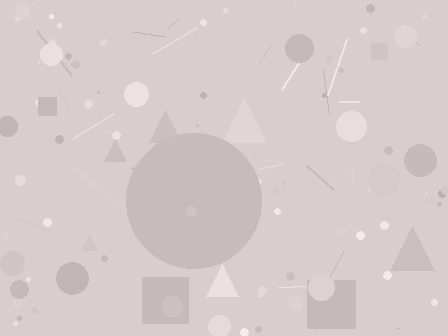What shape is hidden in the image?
A circle is hidden in the image.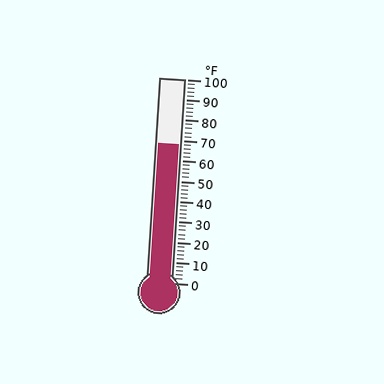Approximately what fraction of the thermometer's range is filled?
The thermometer is filled to approximately 70% of its range.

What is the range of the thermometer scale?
The thermometer scale ranges from 0°F to 100°F.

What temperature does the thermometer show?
The thermometer shows approximately 68°F.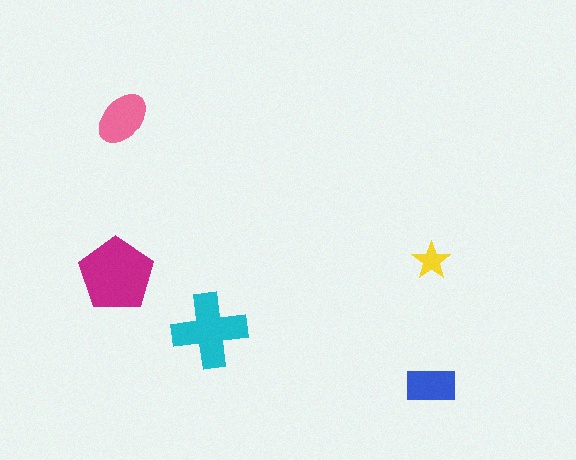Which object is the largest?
The magenta pentagon.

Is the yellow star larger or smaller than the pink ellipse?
Smaller.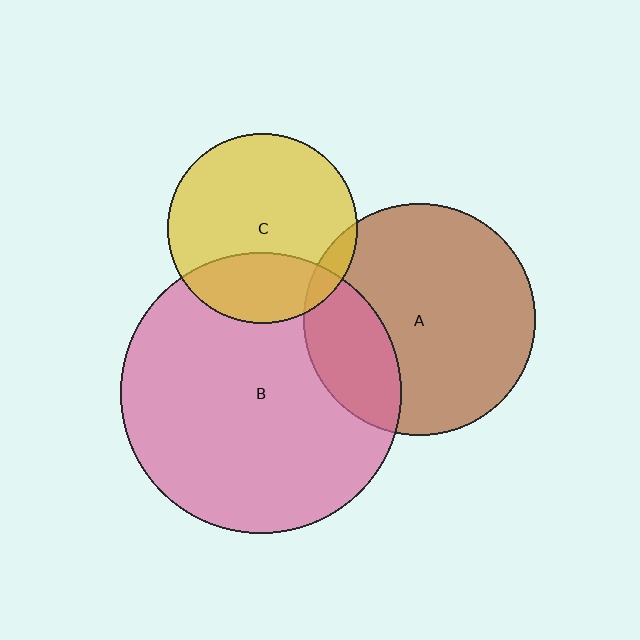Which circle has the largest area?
Circle B (pink).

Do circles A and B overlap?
Yes.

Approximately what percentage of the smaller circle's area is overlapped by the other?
Approximately 25%.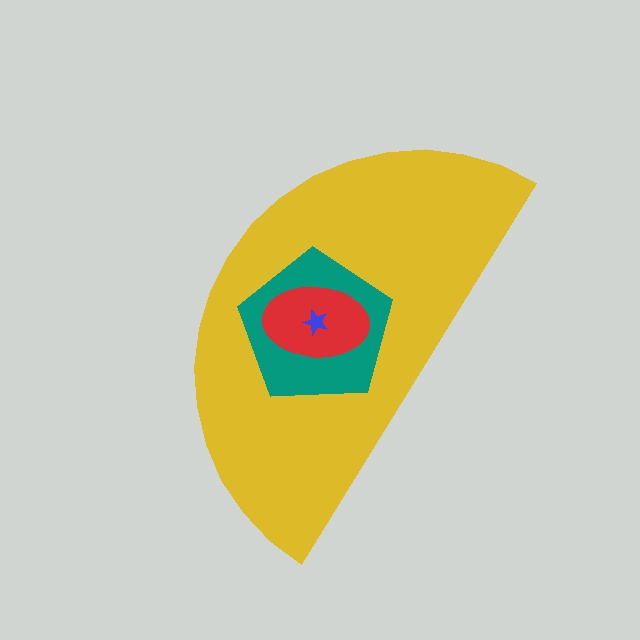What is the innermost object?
The blue star.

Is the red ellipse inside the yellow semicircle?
Yes.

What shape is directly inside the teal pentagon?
The red ellipse.